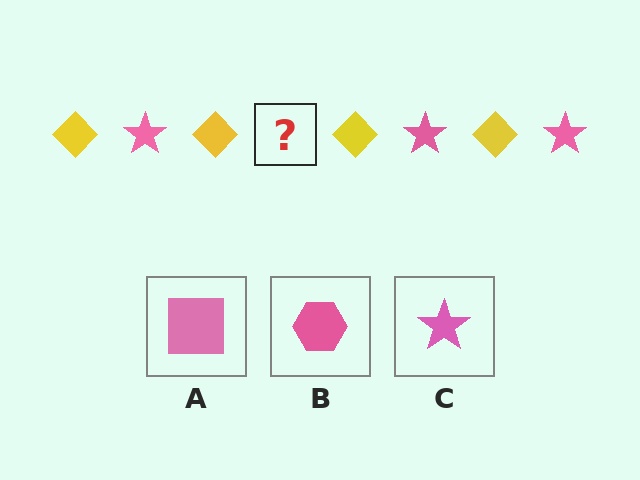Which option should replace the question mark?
Option C.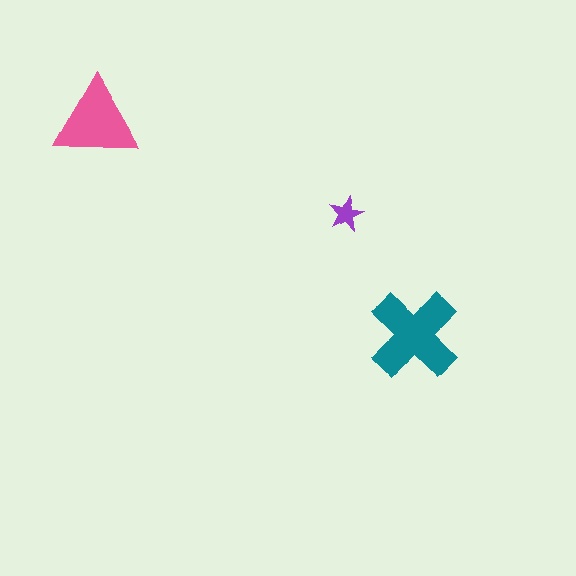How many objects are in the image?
There are 3 objects in the image.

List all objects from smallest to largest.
The purple star, the pink triangle, the teal cross.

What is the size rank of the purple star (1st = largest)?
3rd.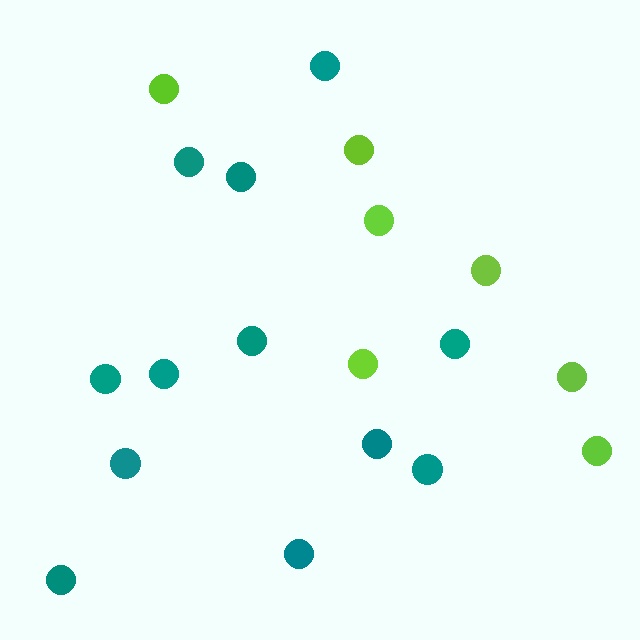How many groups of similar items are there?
There are 2 groups: one group of teal circles (12) and one group of lime circles (7).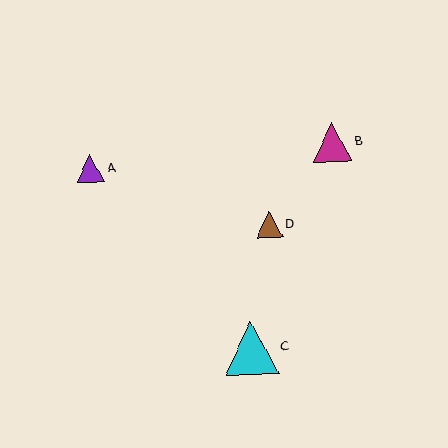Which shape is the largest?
The cyan triangle (labeled C) is the largest.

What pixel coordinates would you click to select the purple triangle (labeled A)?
Click at (90, 168) to select the purple triangle A.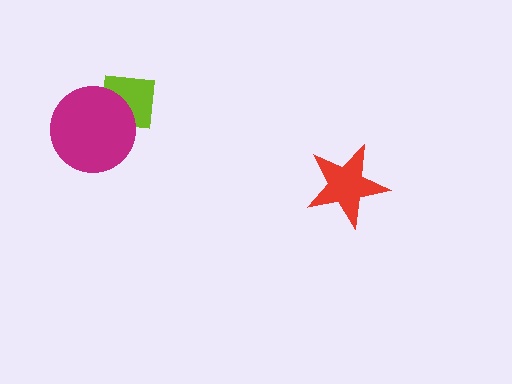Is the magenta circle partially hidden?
No, no other shape covers it.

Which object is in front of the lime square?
The magenta circle is in front of the lime square.